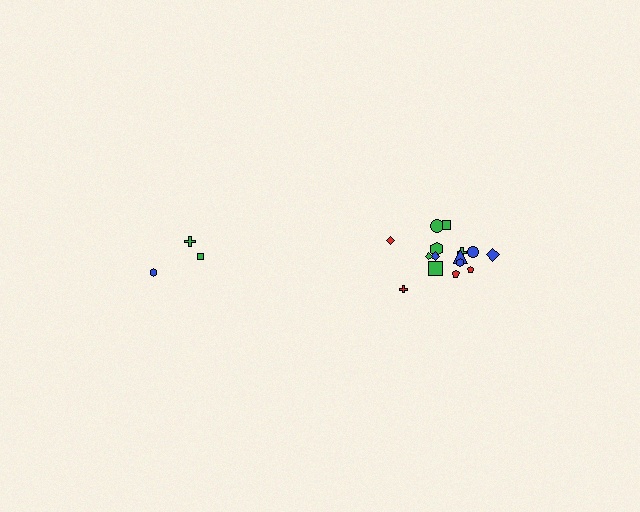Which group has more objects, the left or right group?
The right group.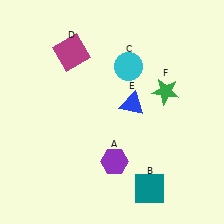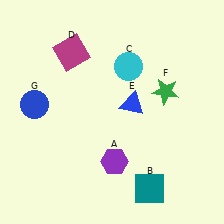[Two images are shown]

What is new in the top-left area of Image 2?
A blue circle (G) was added in the top-left area of Image 2.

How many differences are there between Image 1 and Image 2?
There is 1 difference between the two images.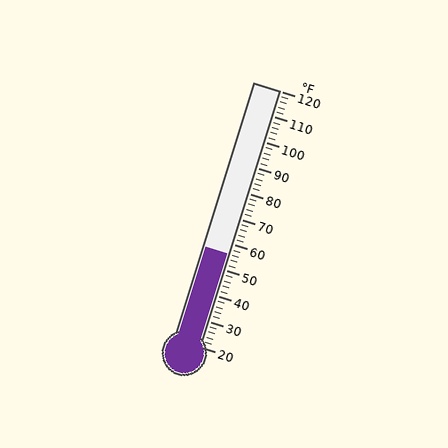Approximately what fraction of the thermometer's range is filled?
The thermometer is filled to approximately 35% of its range.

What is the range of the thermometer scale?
The thermometer scale ranges from 20°F to 120°F.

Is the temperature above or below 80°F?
The temperature is below 80°F.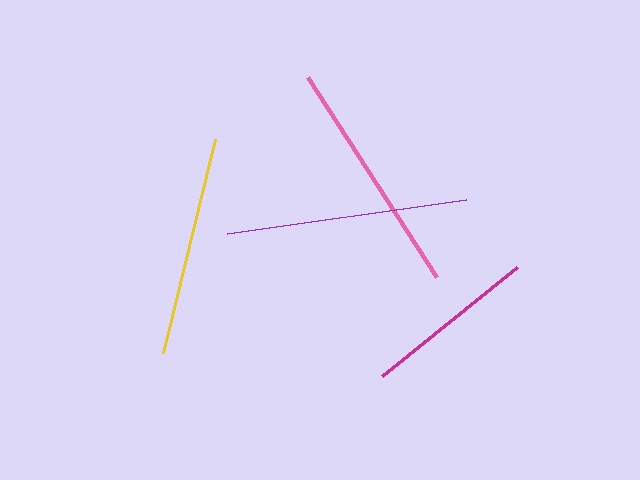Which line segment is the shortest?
The magenta line is the shortest at approximately 173 pixels.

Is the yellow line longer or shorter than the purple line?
The purple line is longer than the yellow line.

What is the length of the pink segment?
The pink segment is approximately 239 pixels long.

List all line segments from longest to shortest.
From longest to shortest: purple, pink, yellow, magenta.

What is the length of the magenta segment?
The magenta segment is approximately 173 pixels long.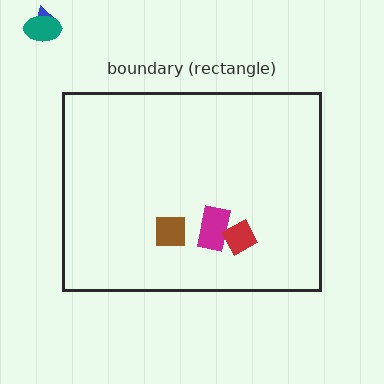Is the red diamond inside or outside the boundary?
Inside.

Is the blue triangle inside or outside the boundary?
Outside.